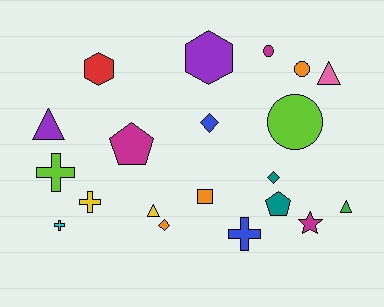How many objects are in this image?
There are 20 objects.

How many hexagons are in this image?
There are 2 hexagons.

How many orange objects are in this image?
There are 3 orange objects.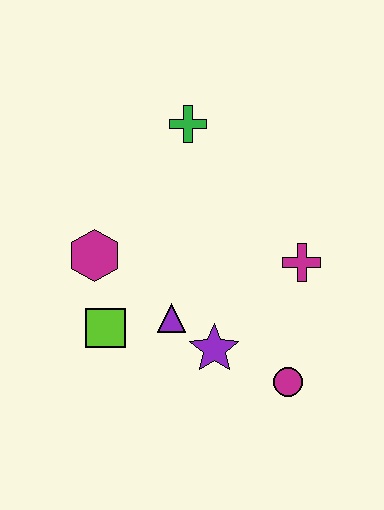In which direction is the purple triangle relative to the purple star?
The purple triangle is to the left of the purple star.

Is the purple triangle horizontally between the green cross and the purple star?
No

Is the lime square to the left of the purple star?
Yes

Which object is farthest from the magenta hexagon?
The magenta circle is farthest from the magenta hexagon.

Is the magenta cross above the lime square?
Yes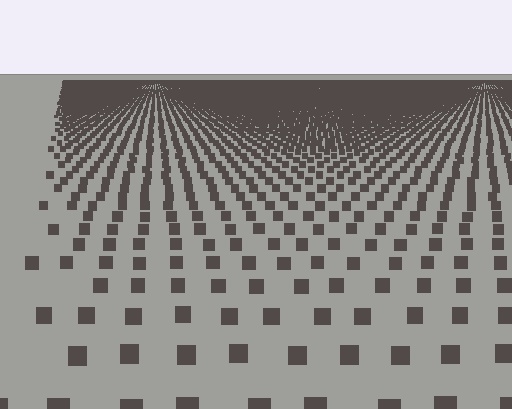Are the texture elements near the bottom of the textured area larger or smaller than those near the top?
Larger. Near the bottom, elements are closer to the viewer and appear at a bigger on-screen size.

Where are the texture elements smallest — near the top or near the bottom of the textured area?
Near the top.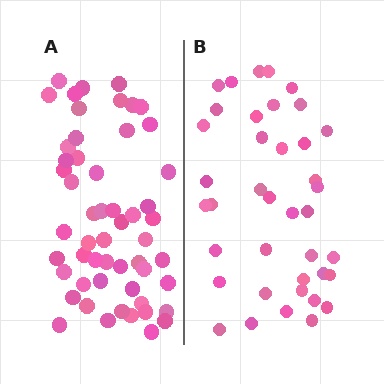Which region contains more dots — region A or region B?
Region A (the left region) has more dots.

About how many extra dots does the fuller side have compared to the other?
Region A has approximately 15 more dots than region B.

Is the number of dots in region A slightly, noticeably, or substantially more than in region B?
Region A has noticeably more, but not dramatically so. The ratio is roughly 1.4 to 1.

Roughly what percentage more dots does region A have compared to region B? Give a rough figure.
About 40% more.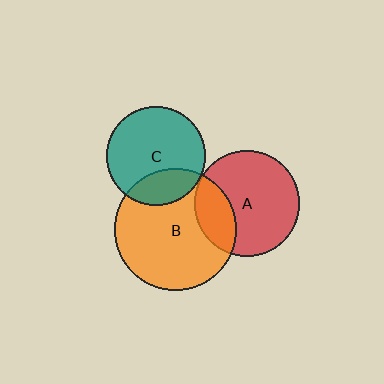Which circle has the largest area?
Circle B (orange).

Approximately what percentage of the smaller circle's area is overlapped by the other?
Approximately 25%.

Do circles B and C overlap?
Yes.